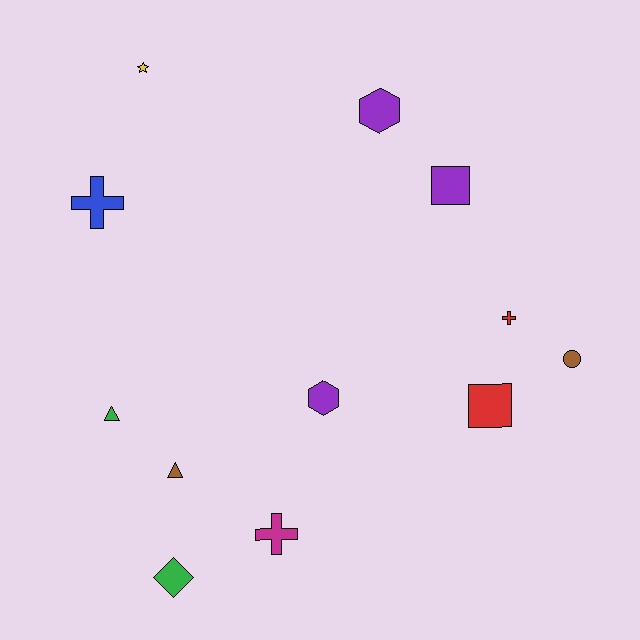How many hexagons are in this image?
There are 2 hexagons.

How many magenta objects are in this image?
There is 1 magenta object.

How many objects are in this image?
There are 12 objects.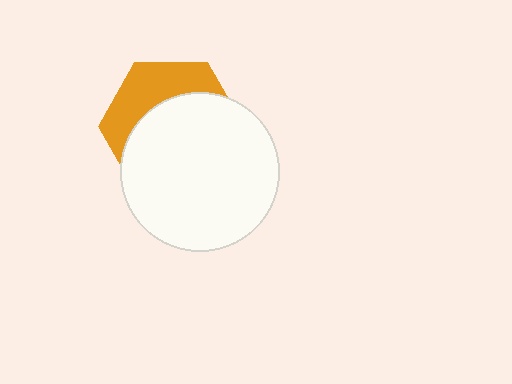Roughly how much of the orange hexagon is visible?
A small part of it is visible (roughly 36%).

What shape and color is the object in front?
The object in front is a white circle.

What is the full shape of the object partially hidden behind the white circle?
The partially hidden object is an orange hexagon.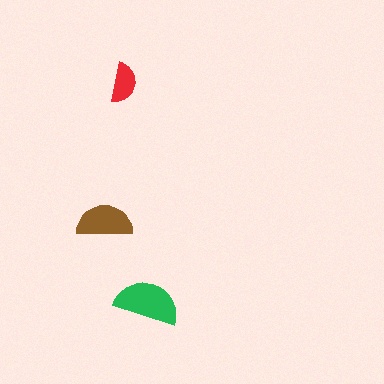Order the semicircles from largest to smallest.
the green one, the brown one, the red one.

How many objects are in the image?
There are 3 objects in the image.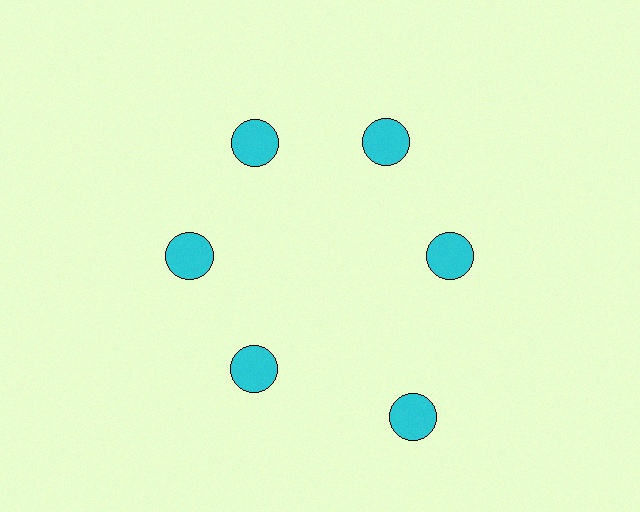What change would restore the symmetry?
The symmetry would be restored by moving it inward, back onto the ring so that all 6 circles sit at equal angles and equal distance from the center.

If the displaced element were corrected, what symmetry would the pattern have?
It would have 6-fold rotational symmetry — the pattern would map onto itself every 60 degrees.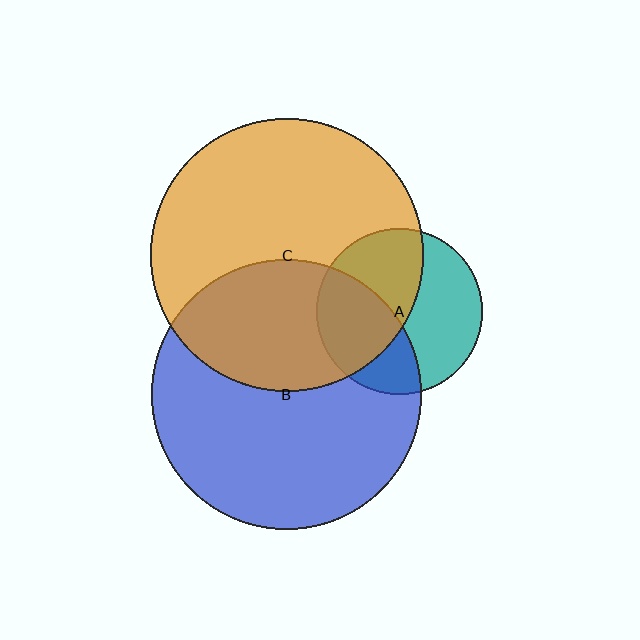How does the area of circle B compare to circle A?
Approximately 2.7 times.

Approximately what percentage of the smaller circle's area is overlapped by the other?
Approximately 50%.